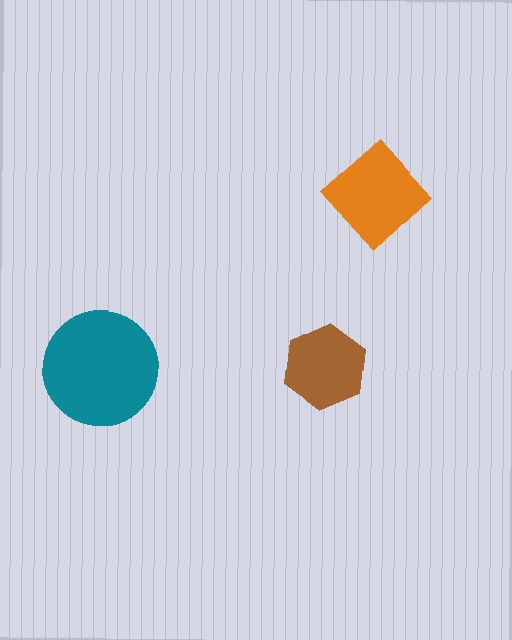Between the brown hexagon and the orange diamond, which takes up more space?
The orange diamond.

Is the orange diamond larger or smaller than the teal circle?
Smaller.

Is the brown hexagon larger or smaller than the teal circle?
Smaller.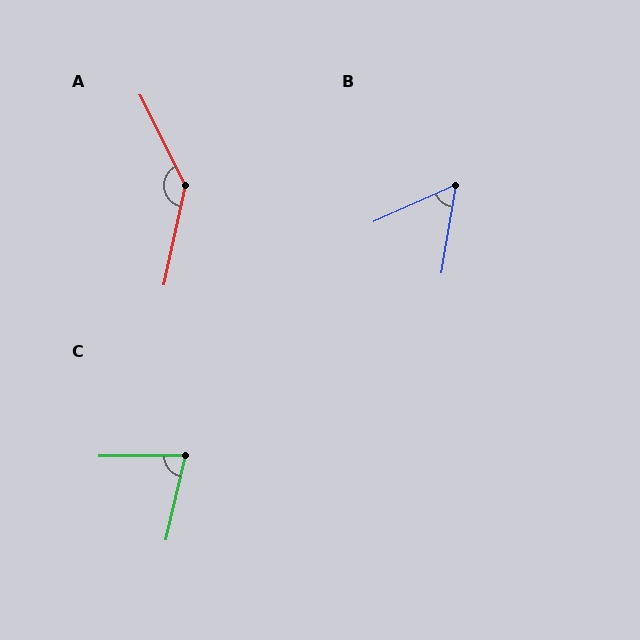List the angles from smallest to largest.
B (56°), C (77°), A (141°).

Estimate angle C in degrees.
Approximately 77 degrees.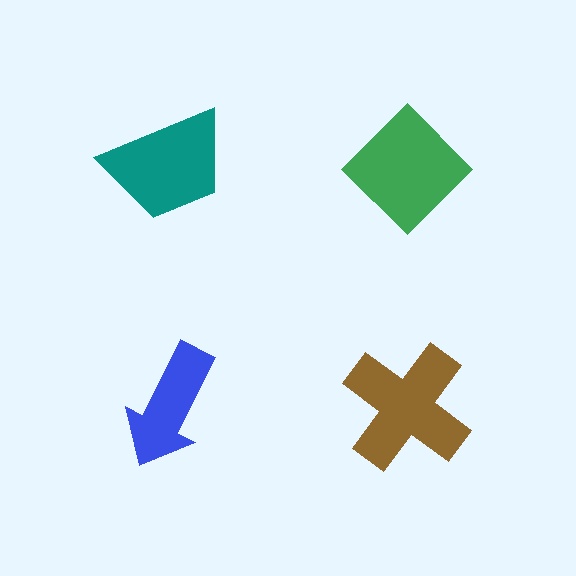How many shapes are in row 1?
2 shapes.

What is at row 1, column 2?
A green diamond.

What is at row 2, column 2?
A brown cross.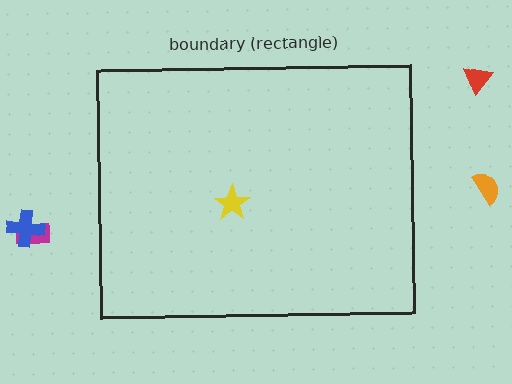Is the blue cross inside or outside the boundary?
Outside.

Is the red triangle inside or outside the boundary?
Outside.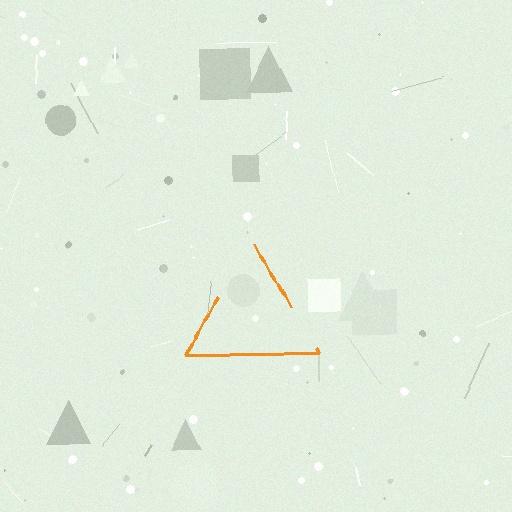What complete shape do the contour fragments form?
The contour fragments form a triangle.